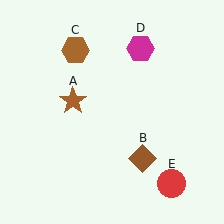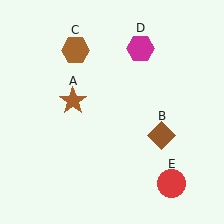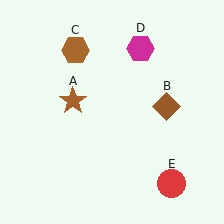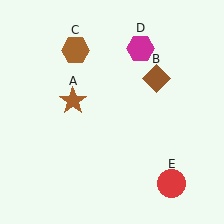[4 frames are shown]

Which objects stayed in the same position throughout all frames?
Brown star (object A) and brown hexagon (object C) and magenta hexagon (object D) and red circle (object E) remained stationary.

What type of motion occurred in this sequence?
The brown diamond (object B) rotated counterclockwise around the center of the scene.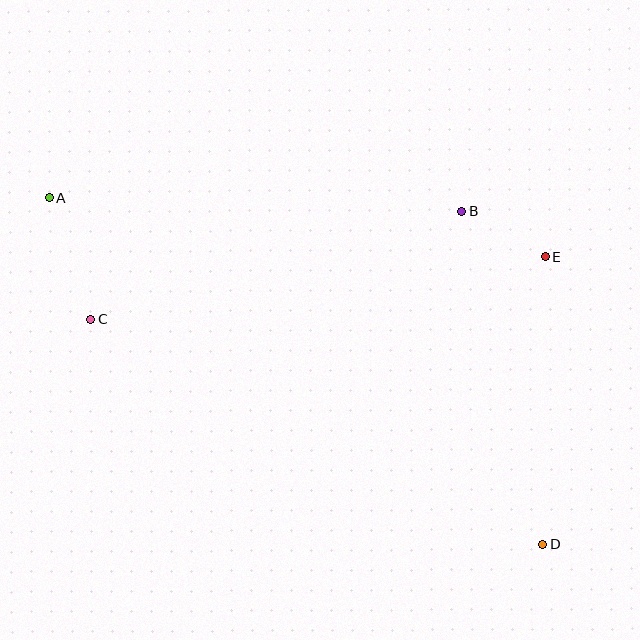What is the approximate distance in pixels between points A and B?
The distance between A and B is approximately 413 pixels.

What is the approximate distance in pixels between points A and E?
The distance between A and E is approximately 499 pixels.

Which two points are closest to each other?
Points B and E are closest to each other.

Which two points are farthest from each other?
Points A and D are farthest from each other.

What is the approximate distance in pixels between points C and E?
The distance between C and E is approximately 459 pixels.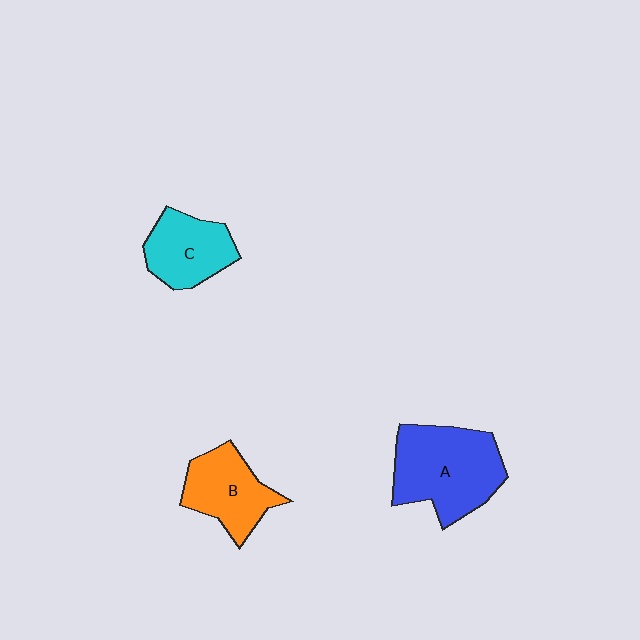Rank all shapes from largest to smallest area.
From largest to smallest: A (blue), B (orange), C (cyan).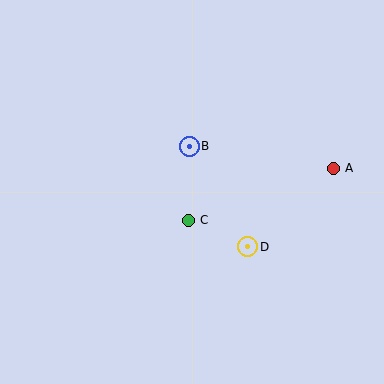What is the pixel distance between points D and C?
The distance between D and C is 65 pixels.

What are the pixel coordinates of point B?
Point B is at (189, 146).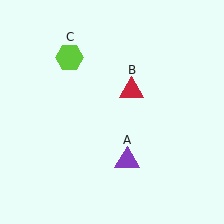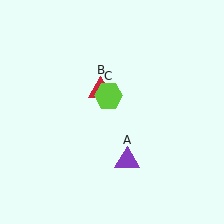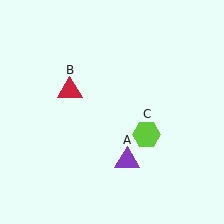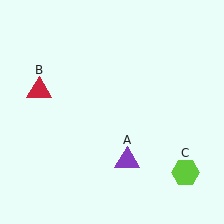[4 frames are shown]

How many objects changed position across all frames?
2 objects changed position: red triangle (object B), lime hexagon (object C).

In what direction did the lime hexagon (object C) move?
The lime hexagon (object C) moved down and to the right.